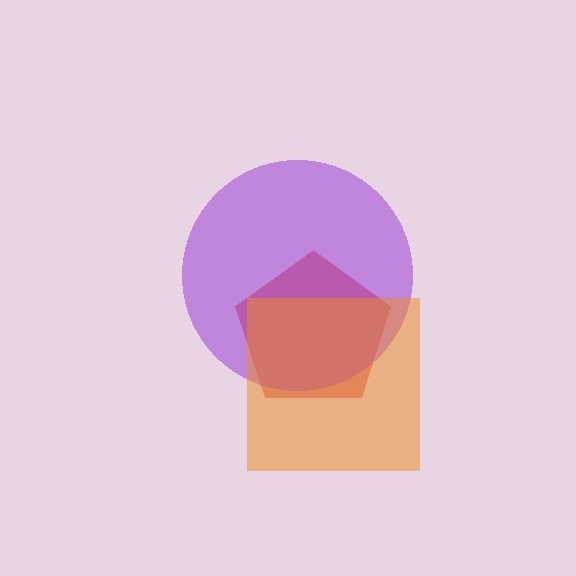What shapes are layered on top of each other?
The layered shapes are: a red pentagon, a purple circle, an orange square.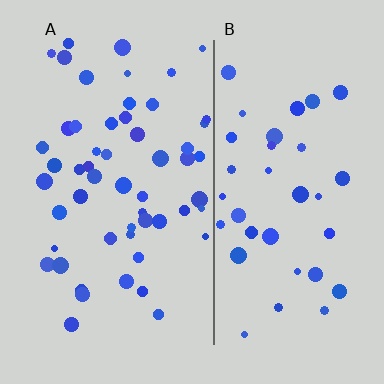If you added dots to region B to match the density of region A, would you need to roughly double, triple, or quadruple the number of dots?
Approximately double.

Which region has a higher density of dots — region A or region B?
A (the left).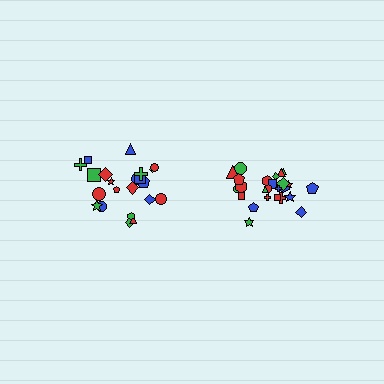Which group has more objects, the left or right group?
The right group.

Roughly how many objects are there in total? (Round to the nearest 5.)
Roughly 45 objects in total.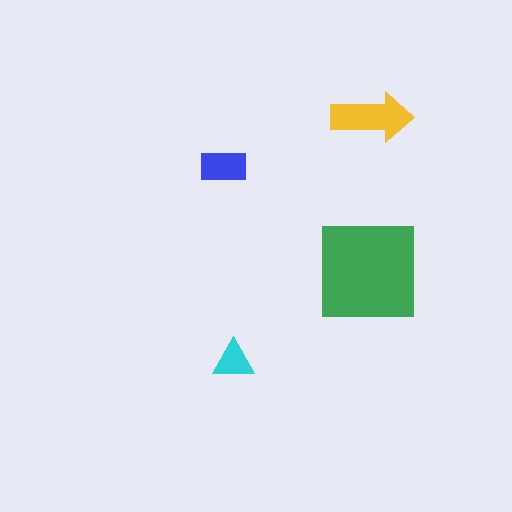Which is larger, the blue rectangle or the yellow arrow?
The yellow arrow.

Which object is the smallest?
The cyan triangle.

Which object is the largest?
The green square.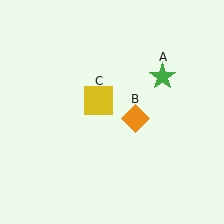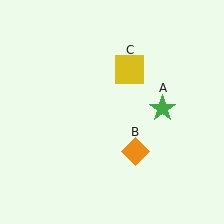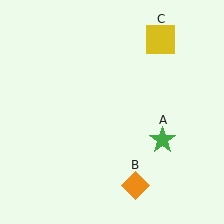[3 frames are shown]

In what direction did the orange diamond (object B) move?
The orange diamond (object B) moved down.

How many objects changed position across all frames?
3 objects changed position: green star (object A), orange diamond (object B), yellow square (object C).